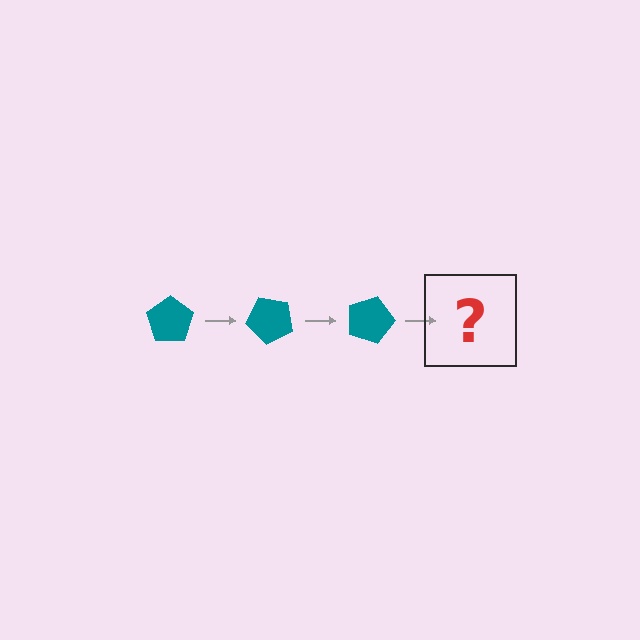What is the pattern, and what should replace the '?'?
The pattern is that the pentagon rotates 45 degrees each step. The '?' should be a teal pentagon rotated 135 degrees.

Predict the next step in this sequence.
The next step is a teal pentagon rotated 135 degrees.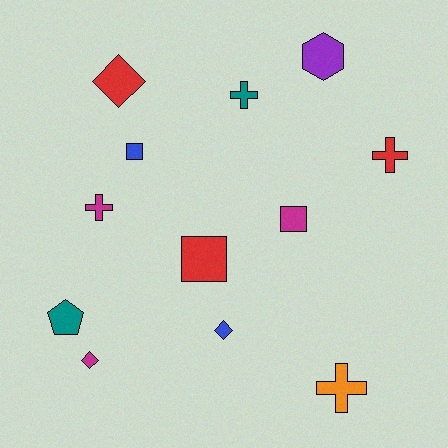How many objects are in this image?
There are 12 objects.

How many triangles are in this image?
There are no triangles.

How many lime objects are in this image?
There are no lime objects.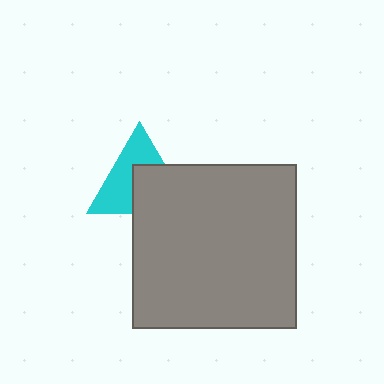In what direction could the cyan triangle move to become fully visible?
The cyan triangle could move toward the upper-left. That would shift it out from behind the gray square entirely.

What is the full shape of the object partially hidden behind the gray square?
The partially hidden object is a cyan triangle.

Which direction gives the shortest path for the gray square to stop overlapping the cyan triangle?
Moving toward the lower-right gives the shortest separation.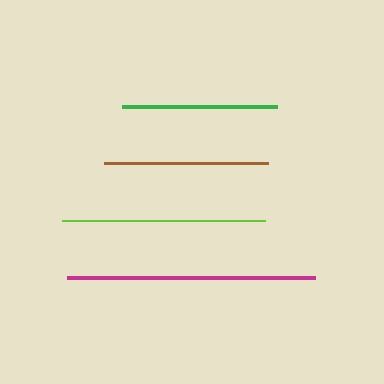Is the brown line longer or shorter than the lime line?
The lime line is longer than the brown line.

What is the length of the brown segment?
The brown segment is approximately 164 pixels long.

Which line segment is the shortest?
The green line is the shortest at approximately 156 pixels.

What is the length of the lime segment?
The lime segment is approximately 202 pixels long.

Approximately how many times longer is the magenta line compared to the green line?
The magenta line is approximately 1.6 times the length of the green line.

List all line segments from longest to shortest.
From longest to shortest: magenta, lime, brown, green.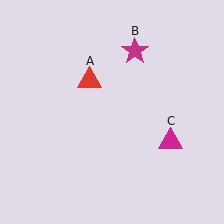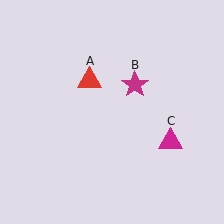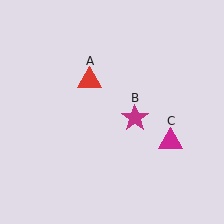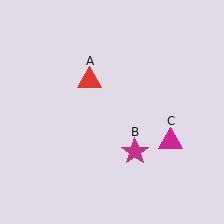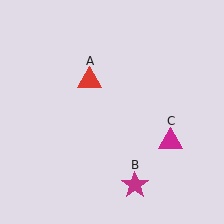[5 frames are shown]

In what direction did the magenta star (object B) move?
The magenta star (object B) moved down.